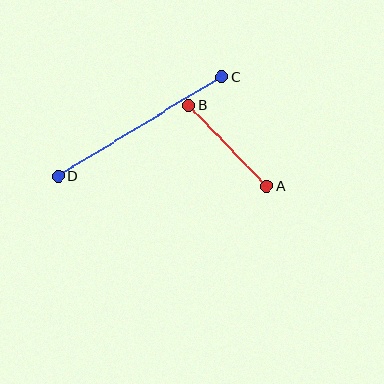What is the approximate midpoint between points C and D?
The midpoint is at approximately (140, 127) pixels.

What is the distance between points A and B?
The distance is approximately 112 pixels.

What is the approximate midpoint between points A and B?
The midpoint is at approximately (228, 146) pixels.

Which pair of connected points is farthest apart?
Points C and D are farthest apart.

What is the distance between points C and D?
The distance is approximately 191 pixels.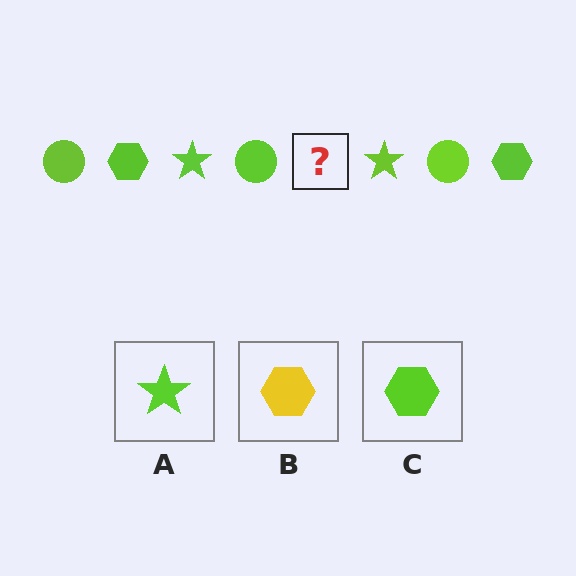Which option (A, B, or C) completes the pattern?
C.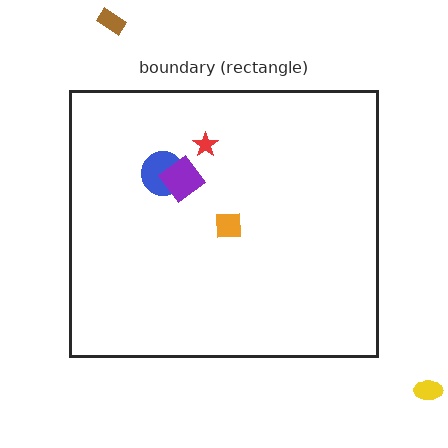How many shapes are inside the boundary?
4 inside, 2 outside.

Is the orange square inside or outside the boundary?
Inside.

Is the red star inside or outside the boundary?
Inside.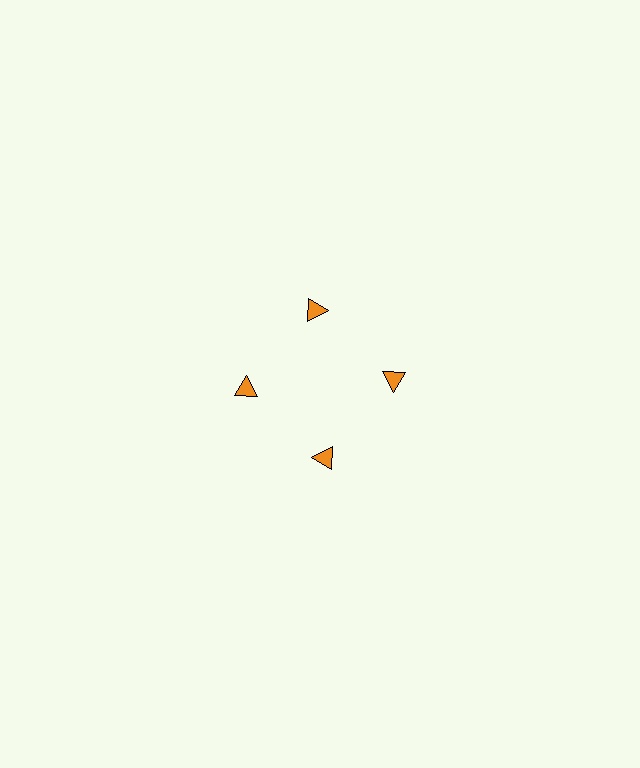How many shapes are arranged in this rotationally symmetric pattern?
There are 4 shapes, arranged in 4 groups of 1.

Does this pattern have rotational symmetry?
Yes, this pattern has 4-fold rotational symmetry. It looks the same after rotating 90 degrees around the center.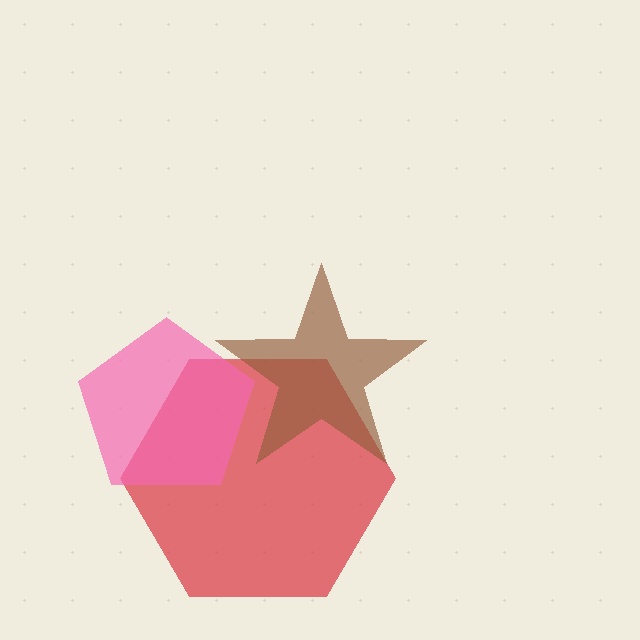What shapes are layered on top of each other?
The layered shapes are: a red hexagon, a brown star, a pink pentagon.